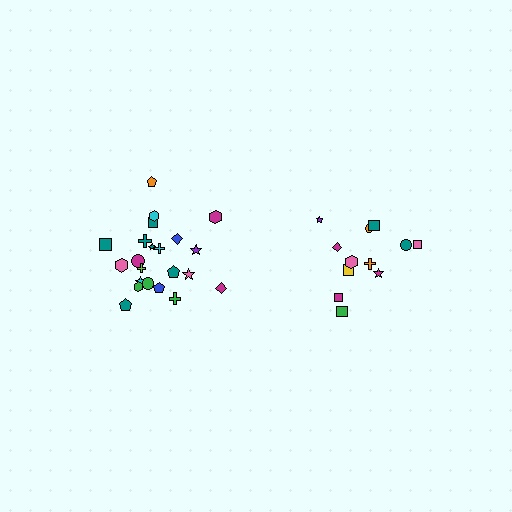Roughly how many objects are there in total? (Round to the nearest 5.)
Roughly 35 objects in total.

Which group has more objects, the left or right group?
The left group.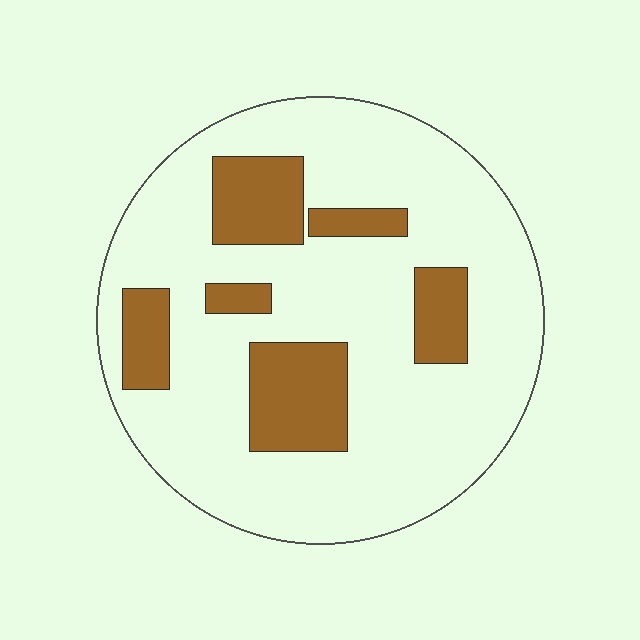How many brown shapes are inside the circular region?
6.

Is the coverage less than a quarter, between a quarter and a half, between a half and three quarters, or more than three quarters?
Less than a quarter.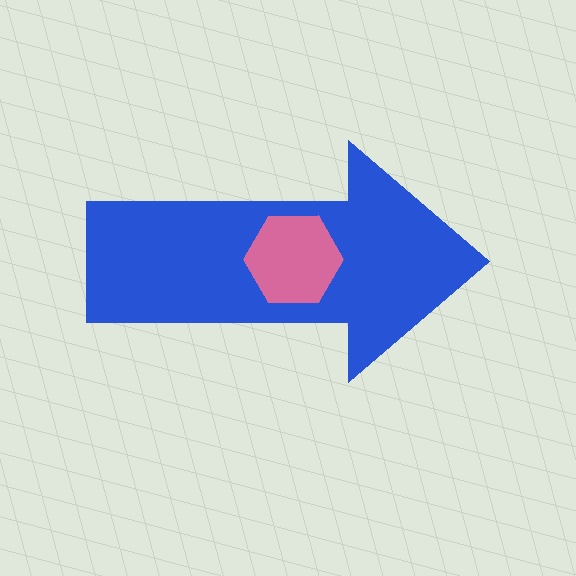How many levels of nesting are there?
2.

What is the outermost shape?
The blue arrow.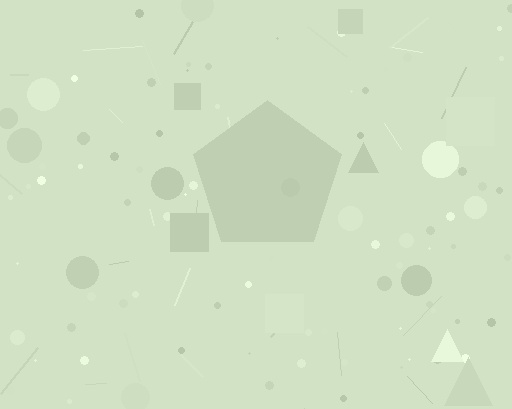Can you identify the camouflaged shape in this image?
The camouflaged shape is a pentagon.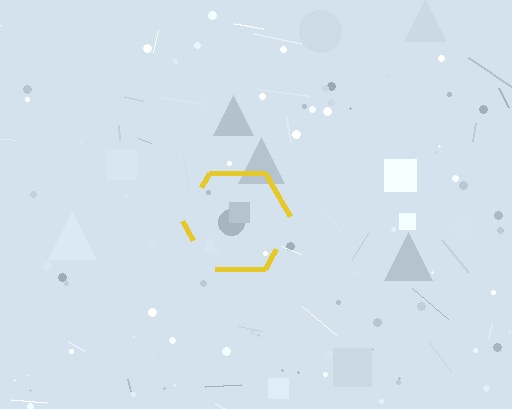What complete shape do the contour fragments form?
The contour fragments form a hexagon.